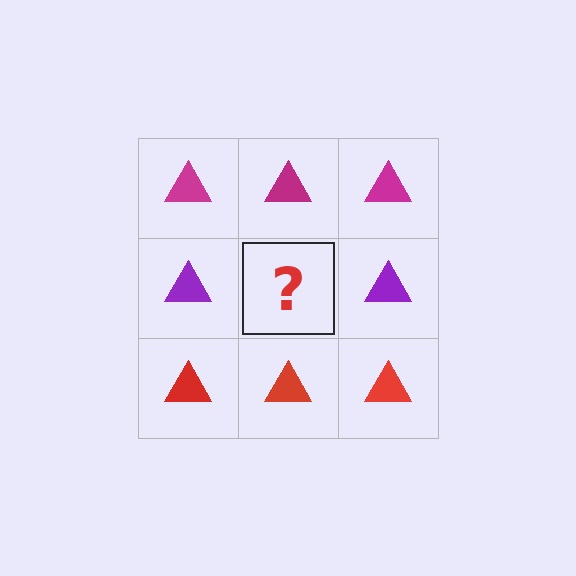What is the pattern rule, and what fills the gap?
The rule is that each row has a consistent color. The gap should be filled with a purple triangle.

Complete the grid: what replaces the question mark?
The question mark should be replaced with a purple triangle.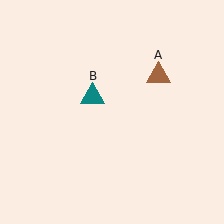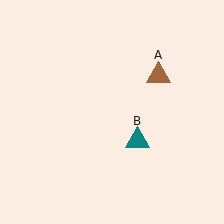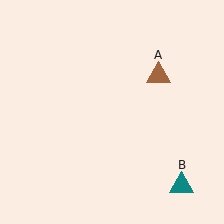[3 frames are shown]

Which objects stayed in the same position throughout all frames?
Brown triangle (object A) remained stationary.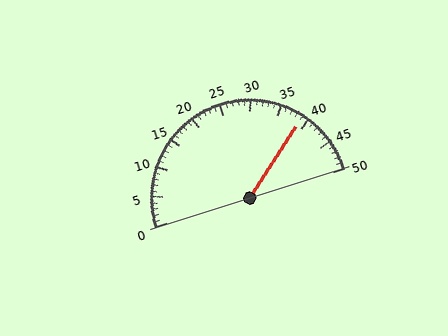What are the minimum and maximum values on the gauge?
The gauge ranges from 0 to 50.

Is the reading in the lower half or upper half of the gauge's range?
The reading is in the upper half of the range (0 to 50).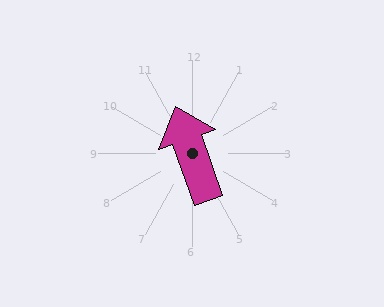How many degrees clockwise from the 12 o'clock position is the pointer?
Approximately 340 degrees.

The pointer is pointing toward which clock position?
Roughly 11 o'clock.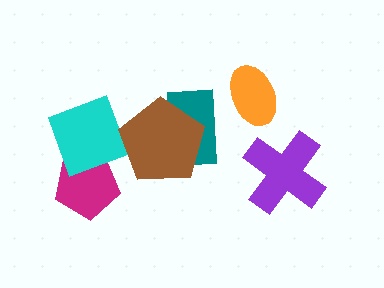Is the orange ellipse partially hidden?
No, no other shape covers it.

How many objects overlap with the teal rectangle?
1 object overlaps with the teal rectangle.